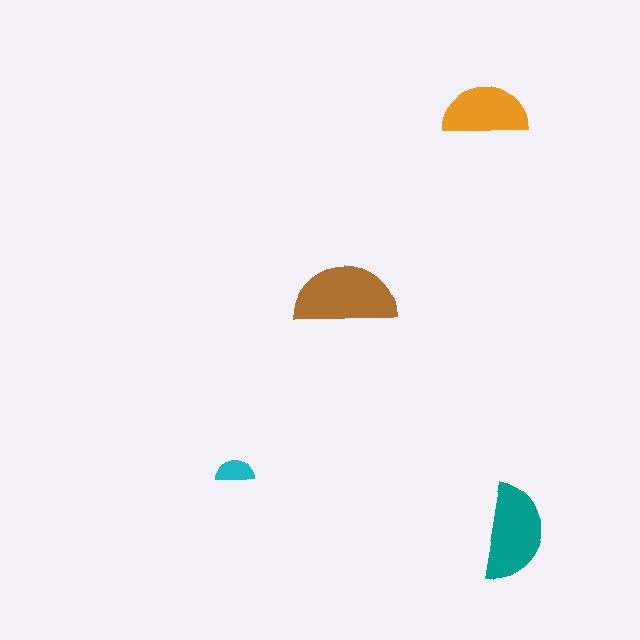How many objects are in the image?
There are 4 objects in the image.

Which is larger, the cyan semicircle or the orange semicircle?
The orange one.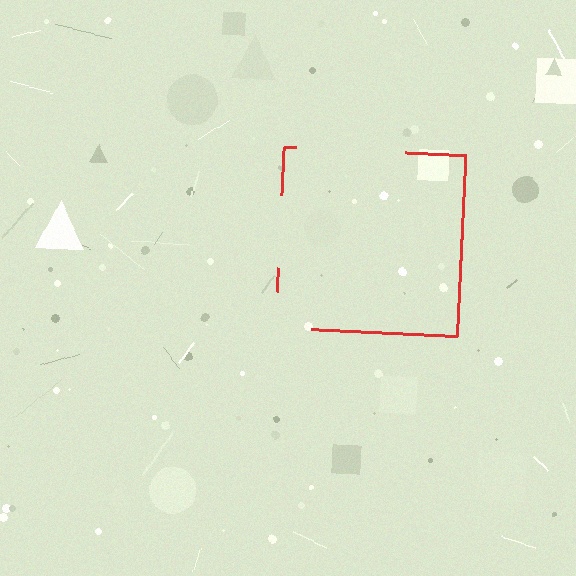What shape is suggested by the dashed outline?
The dashed outline suggests a square.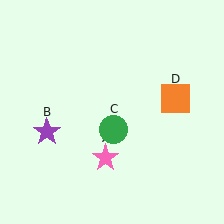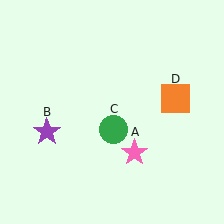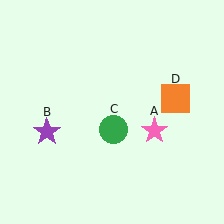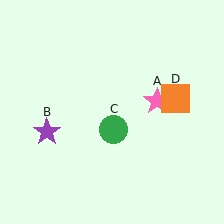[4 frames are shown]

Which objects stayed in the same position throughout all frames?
Purple star (object B) and green circle (object C) and orange square (object D) remained stationary.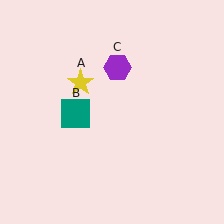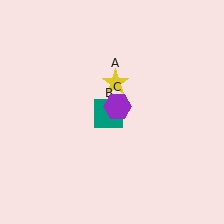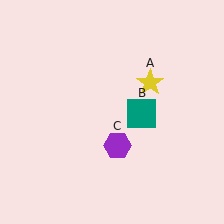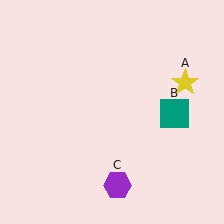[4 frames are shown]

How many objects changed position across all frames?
3 objects changed position: yellow star (object A), teal square (object B), purple hexagon (object C).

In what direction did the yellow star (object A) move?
The yellow star (object A) moved right.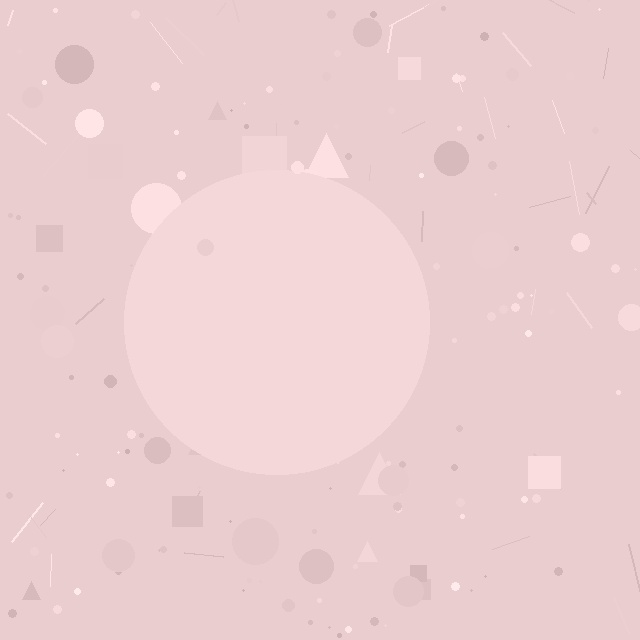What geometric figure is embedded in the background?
A circle is embedded in the background.